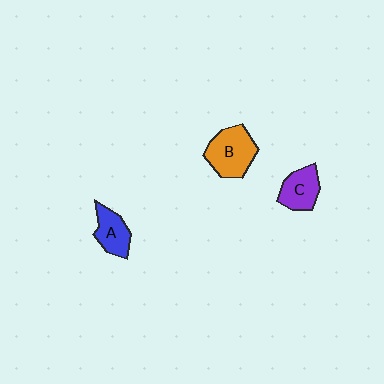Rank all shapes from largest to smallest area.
From largest to smallest: B (orange), C (purple), A (blue).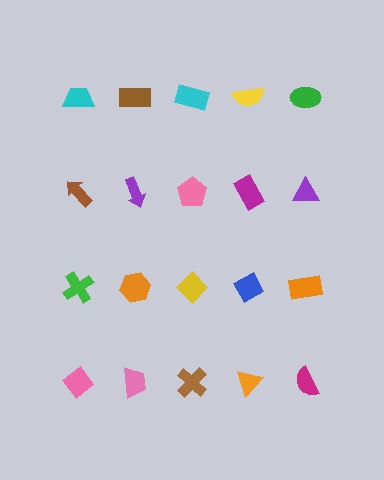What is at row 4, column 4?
An orange triangle.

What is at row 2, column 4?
A magenta rectangle.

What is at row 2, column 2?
A purple arrow.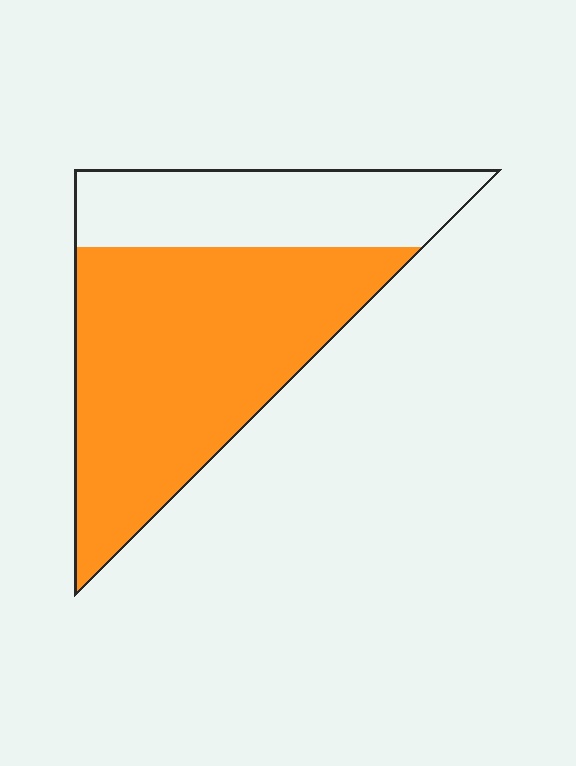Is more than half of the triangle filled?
Yes.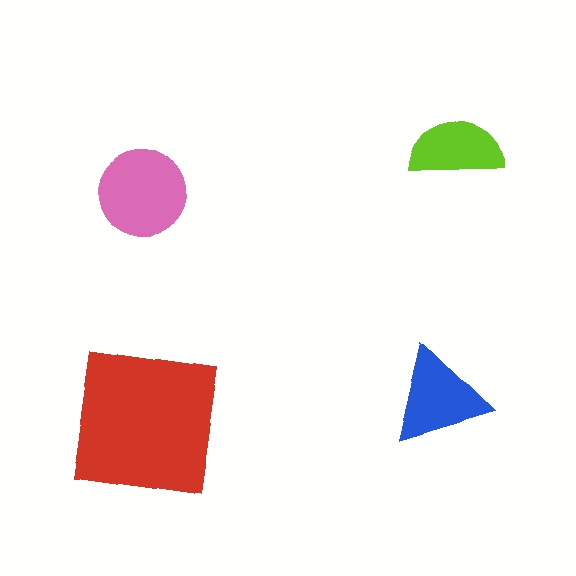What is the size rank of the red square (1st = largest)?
1st.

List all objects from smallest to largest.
The lime semicircle, the blue triangle, the pink circle, the red square.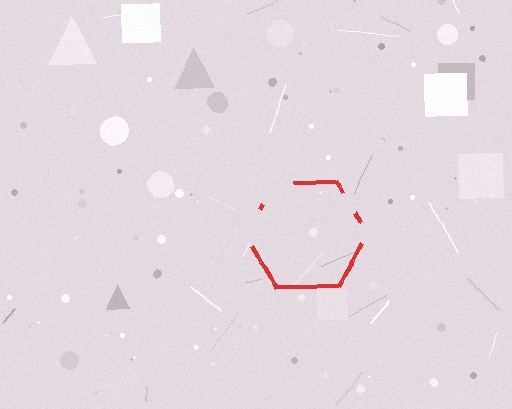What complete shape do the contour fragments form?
The contour fragments form a hexagon.